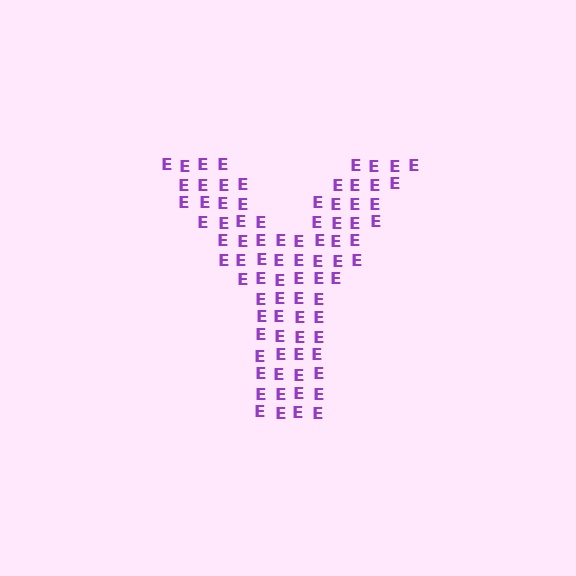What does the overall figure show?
The overall figure shows the letter Y.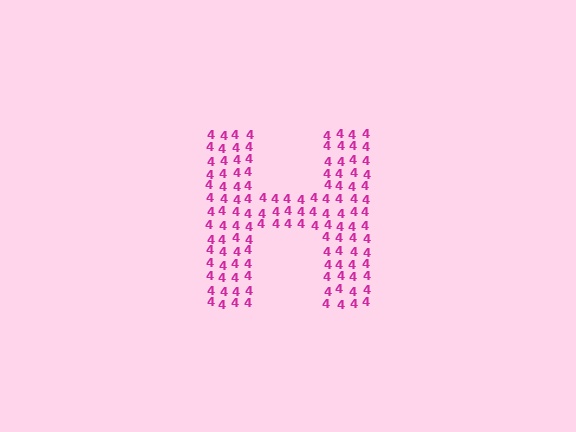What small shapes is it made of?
It is made of small digit 4's.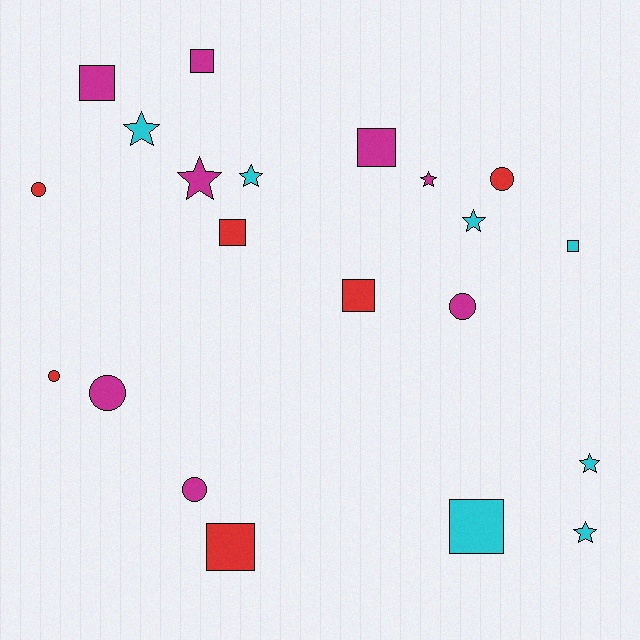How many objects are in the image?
There are 21 objects.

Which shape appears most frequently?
Square, with 8 objects.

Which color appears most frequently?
Magenta, with 8 objects.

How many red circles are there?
There are 3 red circles.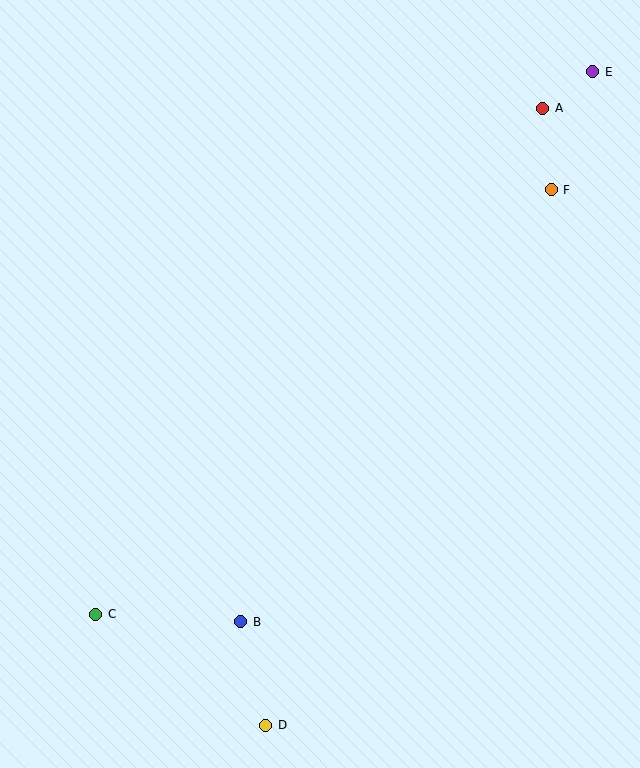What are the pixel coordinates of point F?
Point F is at (551, 190).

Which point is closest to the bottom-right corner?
Point D is closest to the bottom-right corner.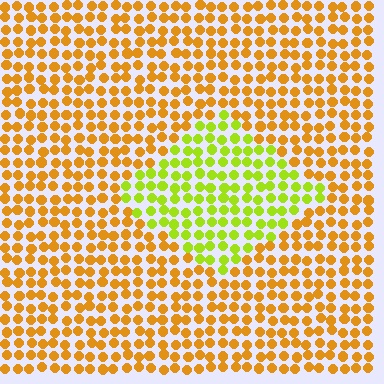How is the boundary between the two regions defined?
The boundary is defined purely by a slight shift in hue (about 45 degrees). Spacing, size, and orientation are identical on both sides.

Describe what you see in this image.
The image is filled with small orange elements in a uniform arrangement. A diamond-shaped region is visible where the elements are tinted to a slightly different hue, forming a subtle color boundary.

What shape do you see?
I see a diamond.